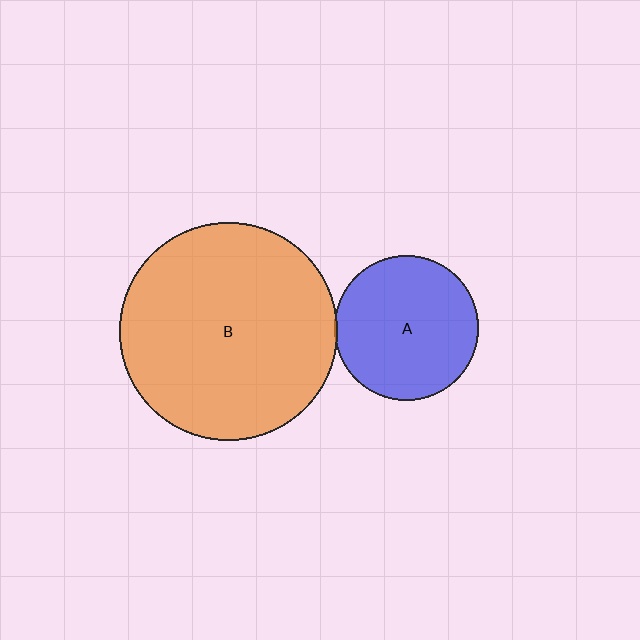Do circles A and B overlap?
Yes.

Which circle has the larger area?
Circle B (orange).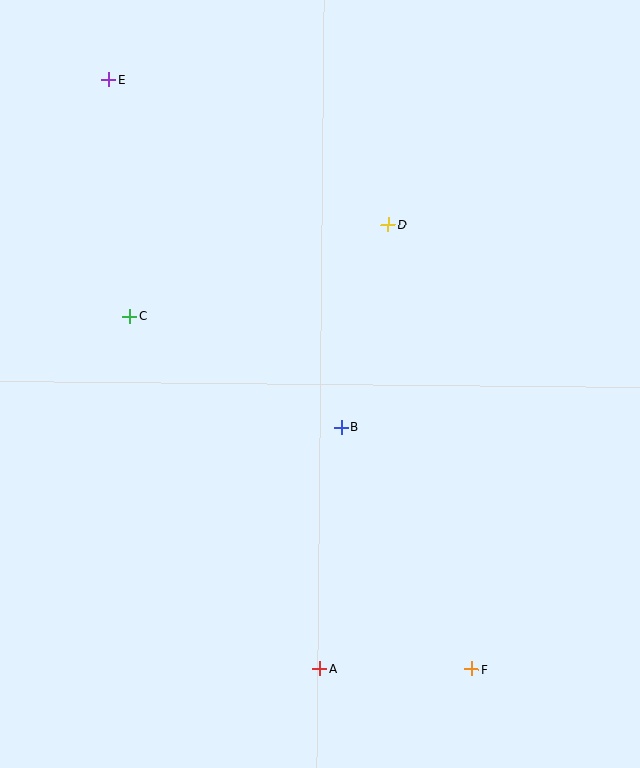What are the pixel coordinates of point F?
Point F is at (472, 669).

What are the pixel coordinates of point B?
Point B is at (341, 428).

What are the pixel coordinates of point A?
Point A is at (320, 669).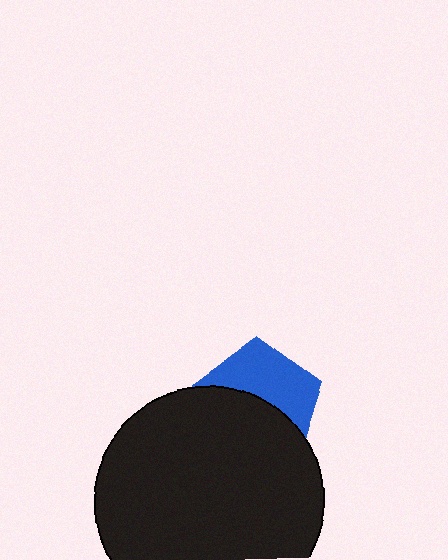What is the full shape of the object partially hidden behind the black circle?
The partially hidden object is a blue pentagon.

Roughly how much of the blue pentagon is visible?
About half of it is visible (roughly 47%).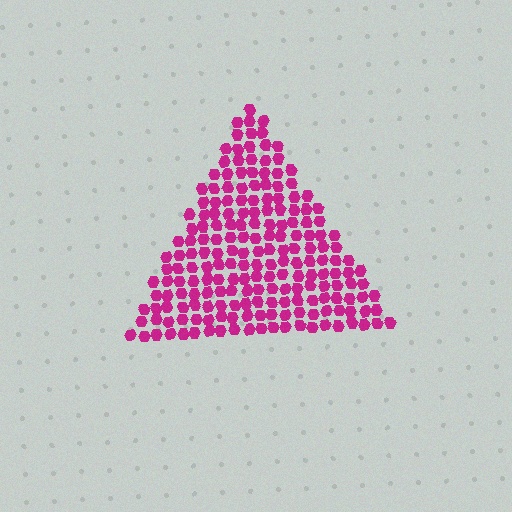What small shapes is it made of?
It is made of small hexagons.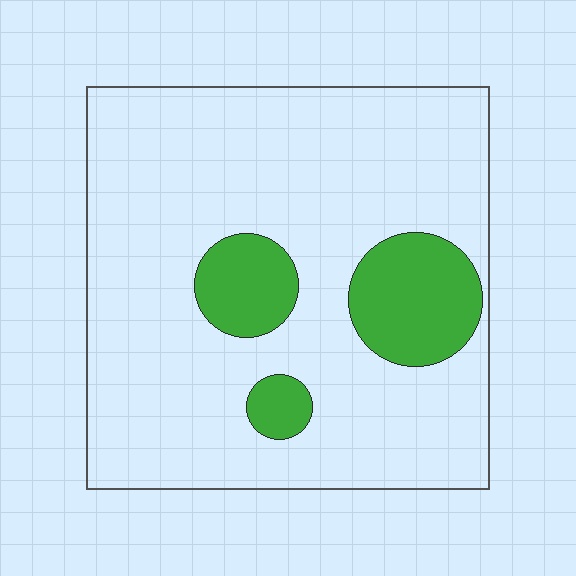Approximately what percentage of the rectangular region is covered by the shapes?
Approximately 15%.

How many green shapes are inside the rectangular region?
3.